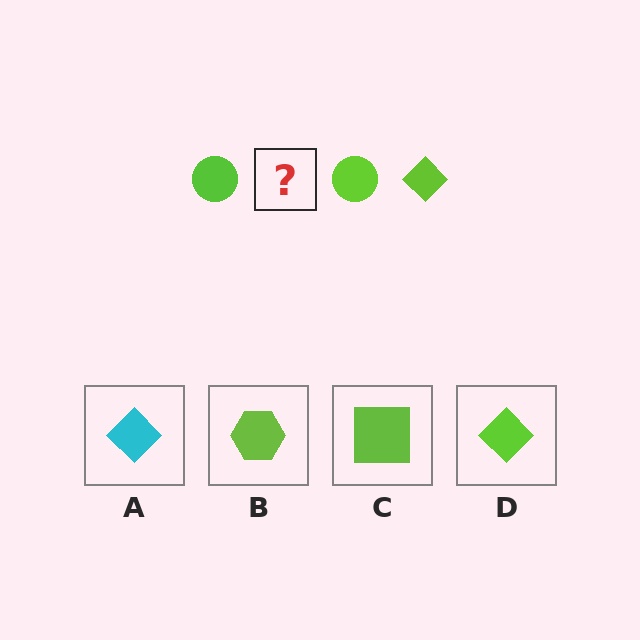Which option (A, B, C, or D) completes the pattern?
D.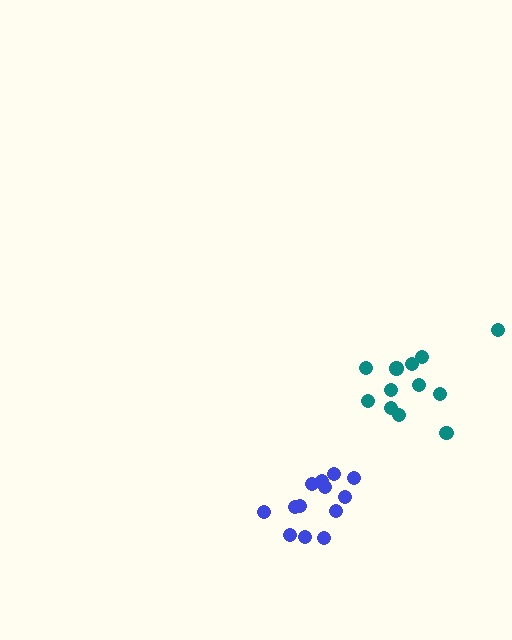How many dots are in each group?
Group 1: 13 dots, Group 2: 12 dots (25 total).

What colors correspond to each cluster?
The clusters are colored: blue, teal.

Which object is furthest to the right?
The teal cluster is rightmost.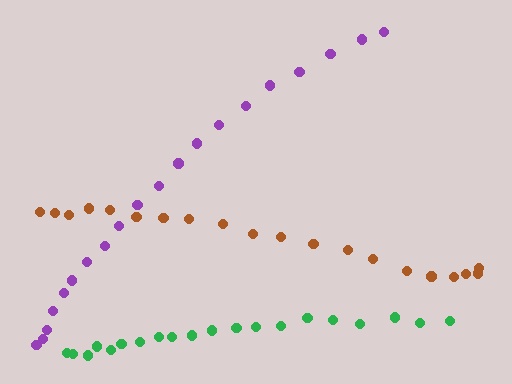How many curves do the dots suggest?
There are 3 distinct paths.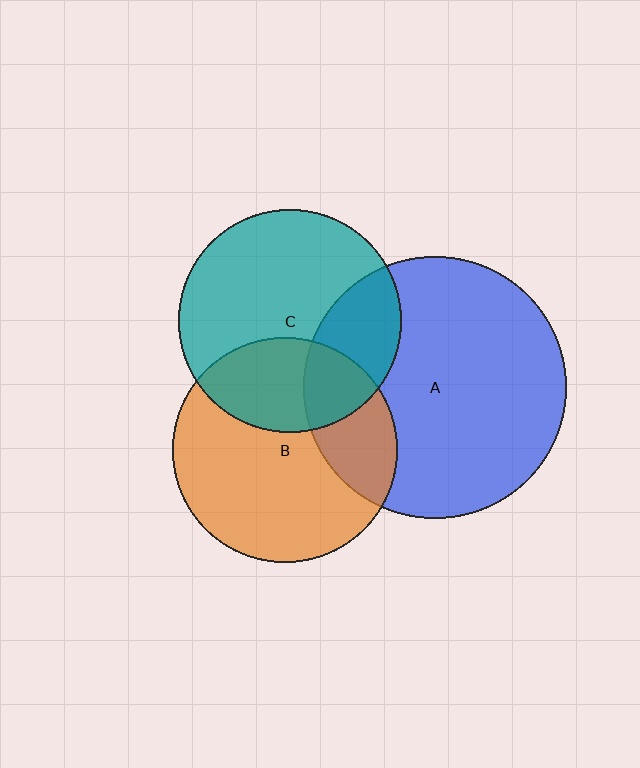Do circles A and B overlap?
Yes.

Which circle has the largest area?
Circle A (blue).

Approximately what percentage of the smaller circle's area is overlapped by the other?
Approximately 25%.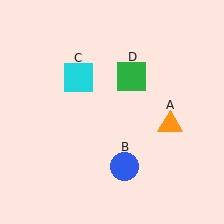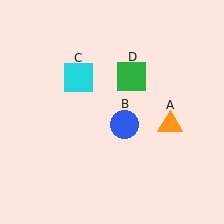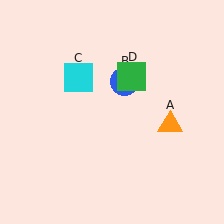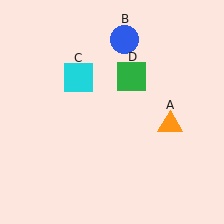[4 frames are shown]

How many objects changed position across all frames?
1 object changed position: blue circle (object B).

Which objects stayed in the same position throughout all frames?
Orange triangle (object A) and cyan square (object C) and green square (object D) remained stationary.